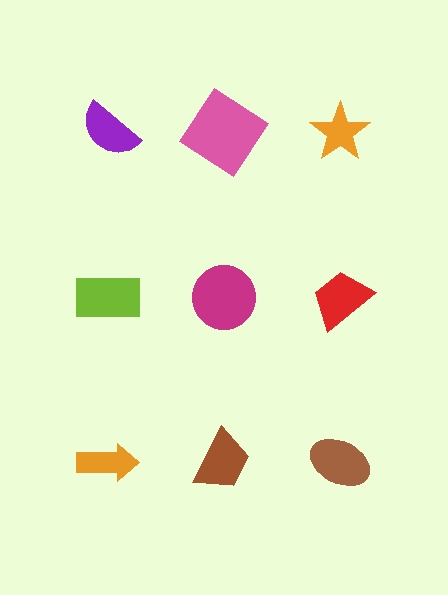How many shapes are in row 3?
3 shapes.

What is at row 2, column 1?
A lime rectangle.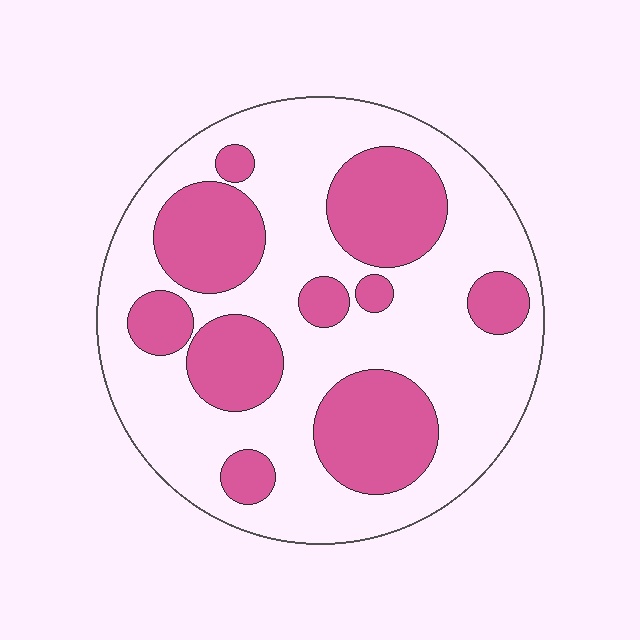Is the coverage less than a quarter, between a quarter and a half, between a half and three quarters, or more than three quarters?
Between a quarter and a half.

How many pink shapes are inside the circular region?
10.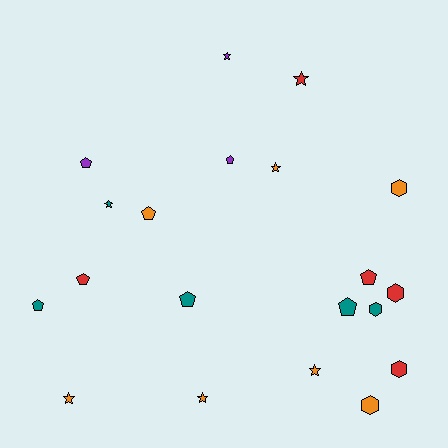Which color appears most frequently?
Orange, with 7 objects.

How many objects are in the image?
There are 20 objects.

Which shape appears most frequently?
Pentagon, with 8 objects.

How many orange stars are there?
There are 4 orange stars.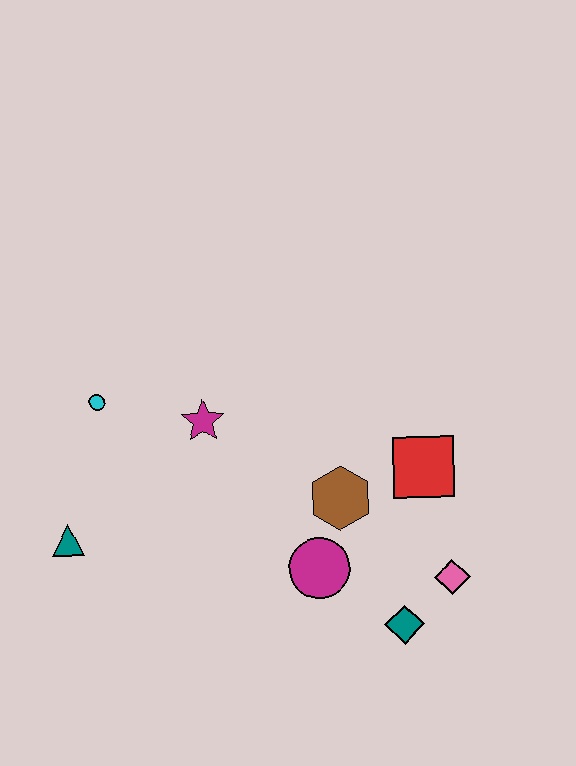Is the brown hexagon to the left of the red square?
Yes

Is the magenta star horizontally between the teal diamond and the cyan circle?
Yes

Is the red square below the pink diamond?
No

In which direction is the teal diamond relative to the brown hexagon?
The teal diamond is below the brown hexagon.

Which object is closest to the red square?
The brown hexagon is closest to the red square.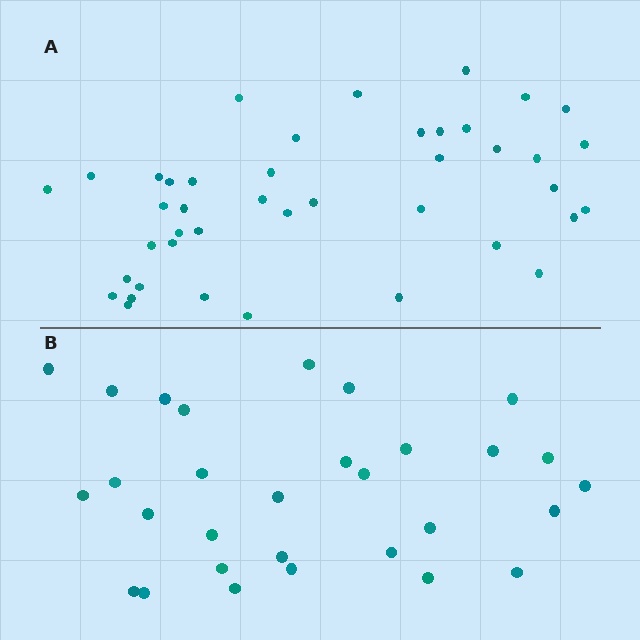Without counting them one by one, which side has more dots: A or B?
Region A (the top region) has more dots.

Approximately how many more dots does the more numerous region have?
Region A has roughly 12 or so more dots than region B.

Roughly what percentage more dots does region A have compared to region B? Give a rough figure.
About 40% more.